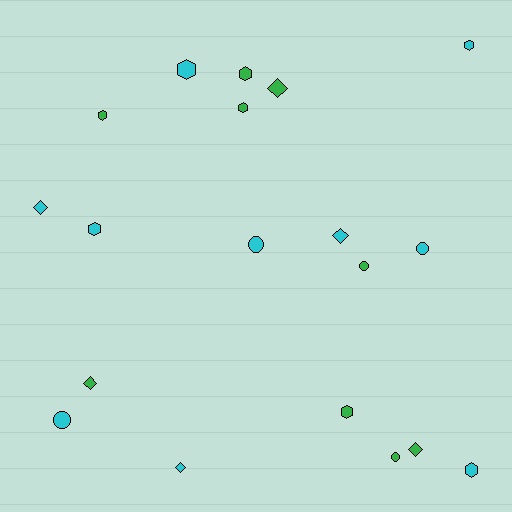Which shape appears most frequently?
Hexagon, with 8 objects.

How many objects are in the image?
There are 19 objects.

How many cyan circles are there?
There are 3 cyan circles.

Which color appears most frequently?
Cyan, with 10 objects.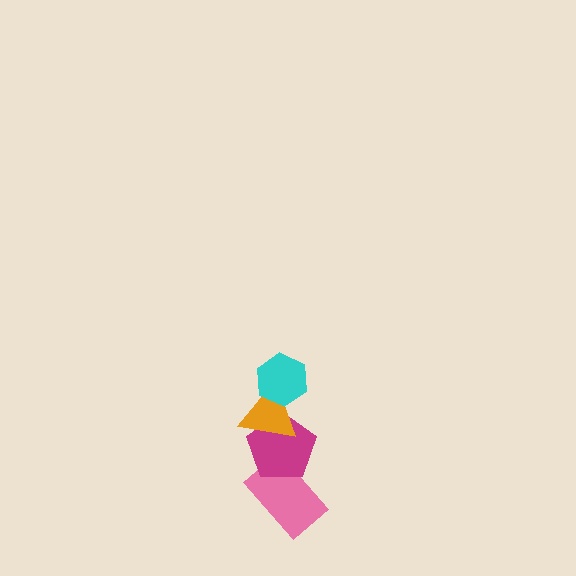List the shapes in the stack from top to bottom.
From top to bottom: the cyan hexagon, the orange triangle, the magenta pentagon, the pink rectangle.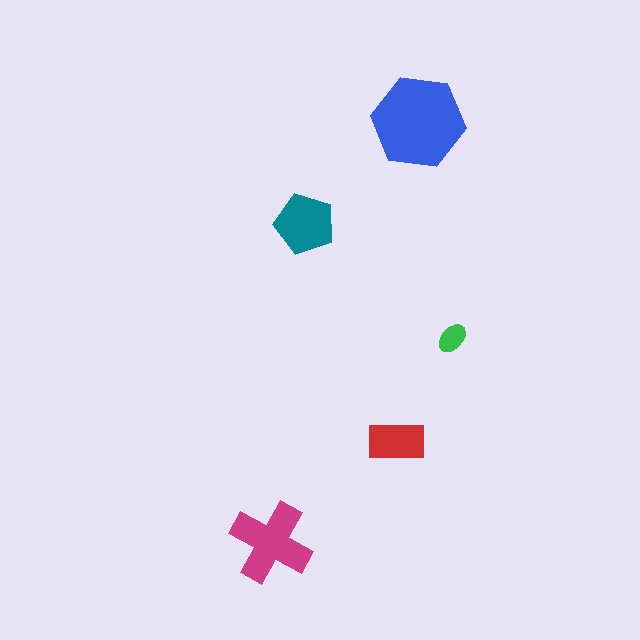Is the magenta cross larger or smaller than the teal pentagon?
Larger.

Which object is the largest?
The blue hexagon.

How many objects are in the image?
There are 5 objects in the image.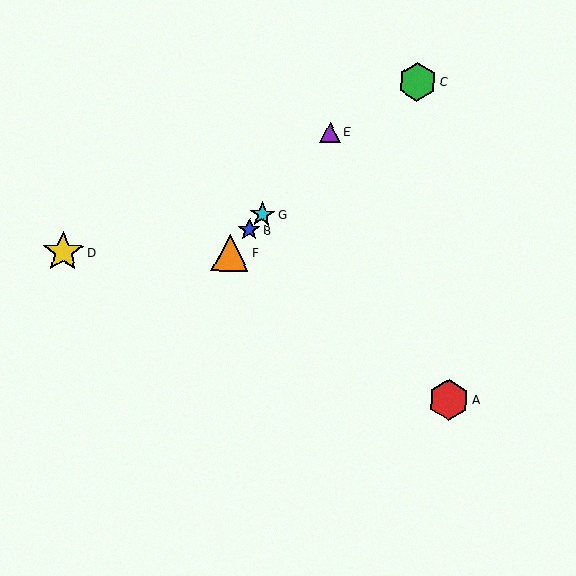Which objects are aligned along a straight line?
Objects B, E, F, G are aligned along a straight line.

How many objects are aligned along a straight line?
4 objects (B, E, F, G) are aligned along a straight line.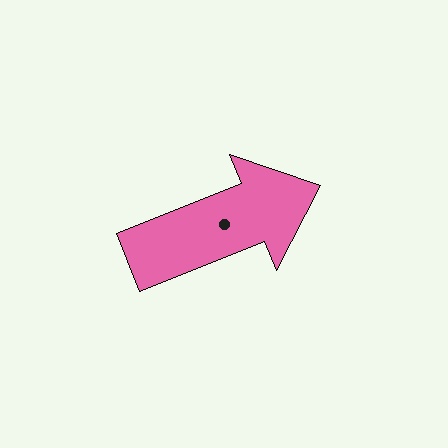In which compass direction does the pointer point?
East.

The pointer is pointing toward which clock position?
Roughly 2 o'clock.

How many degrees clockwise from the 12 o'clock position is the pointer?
Approximately 68 degrees.